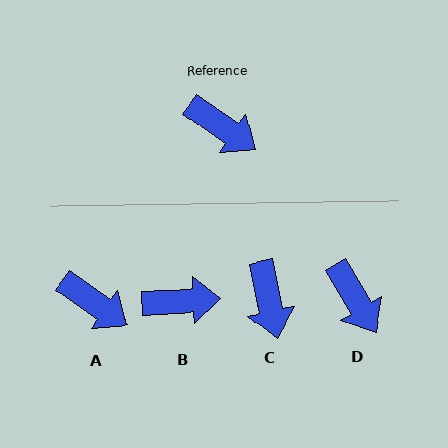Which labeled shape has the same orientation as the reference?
A.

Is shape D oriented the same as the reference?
No, it is off by about 25 degrees.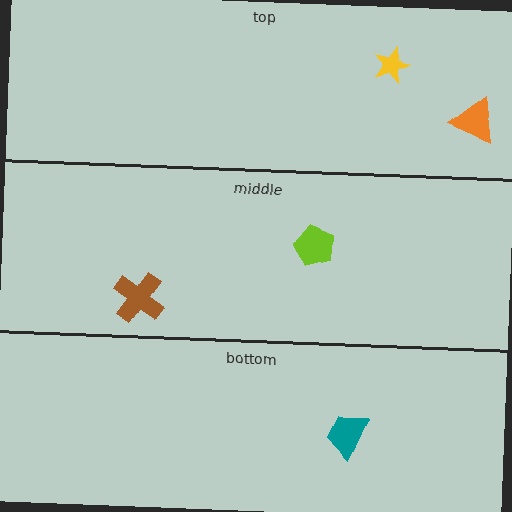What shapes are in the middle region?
The brown cross, the lime pentagon.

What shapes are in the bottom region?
The teal trapezoid.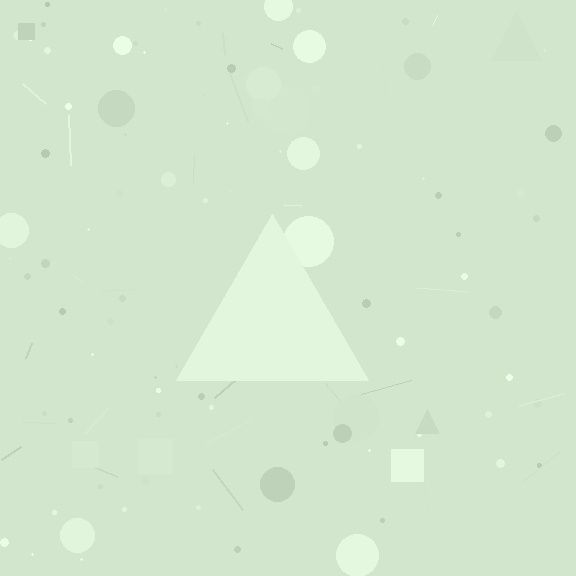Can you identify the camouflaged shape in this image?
The camouflaged shape is a triangle.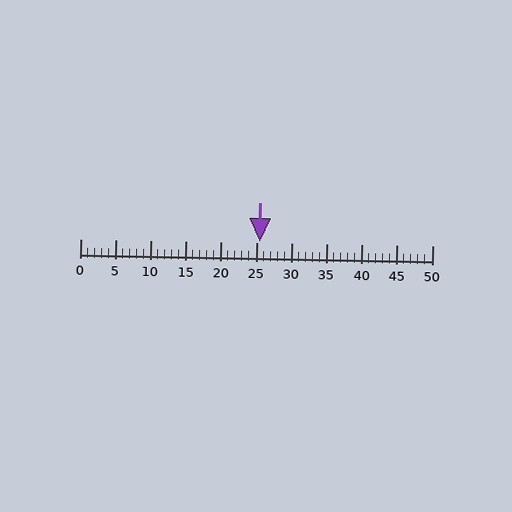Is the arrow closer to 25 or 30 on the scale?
The arrow is closer to 25.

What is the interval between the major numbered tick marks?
The major tick marks are spaced 5 units apart.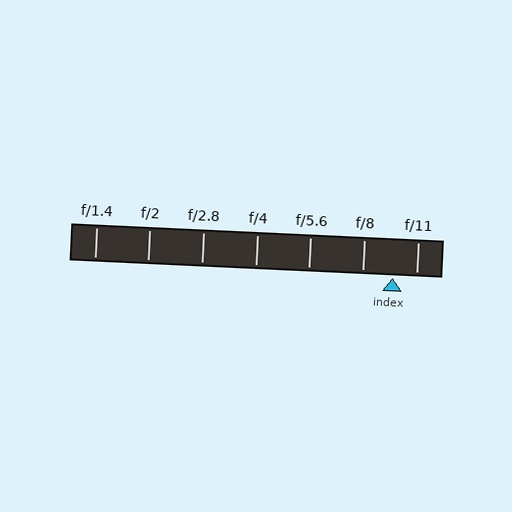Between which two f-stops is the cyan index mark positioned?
The index mark is between f/8 and f/11.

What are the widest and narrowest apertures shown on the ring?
The widest aperture shown is f/1.4 and the narrowest is f/11.